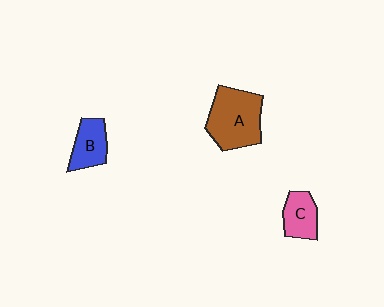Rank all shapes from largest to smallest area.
From largest to smallest: A (brown), B (blue), C (pink).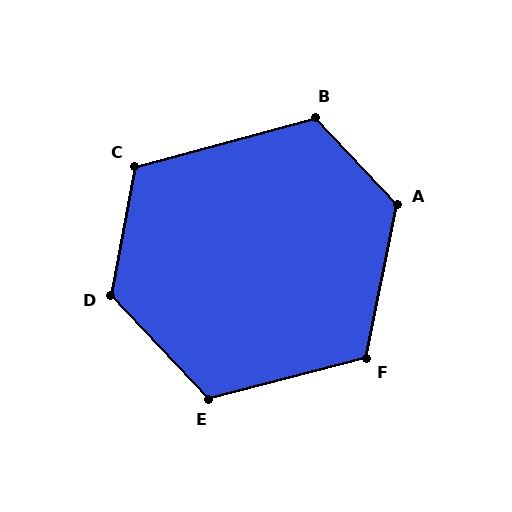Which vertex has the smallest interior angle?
C, at approximately 116 degrees.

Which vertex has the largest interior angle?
D, at approximately 126 degrees.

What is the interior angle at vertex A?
Approximately 125 degrees (obtuse).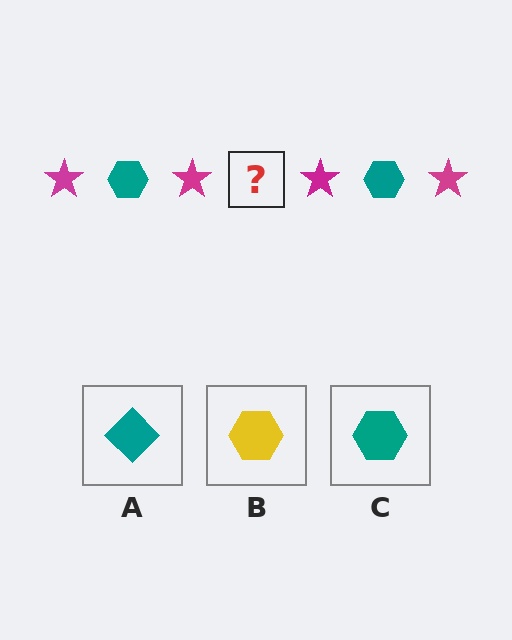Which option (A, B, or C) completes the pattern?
C.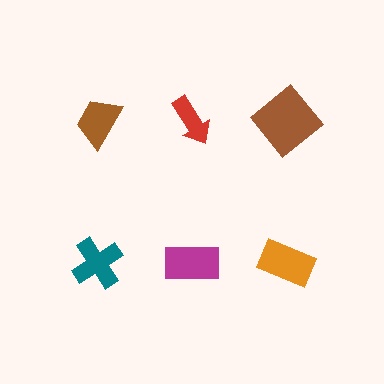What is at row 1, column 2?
A red arrow.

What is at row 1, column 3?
A brown diamond.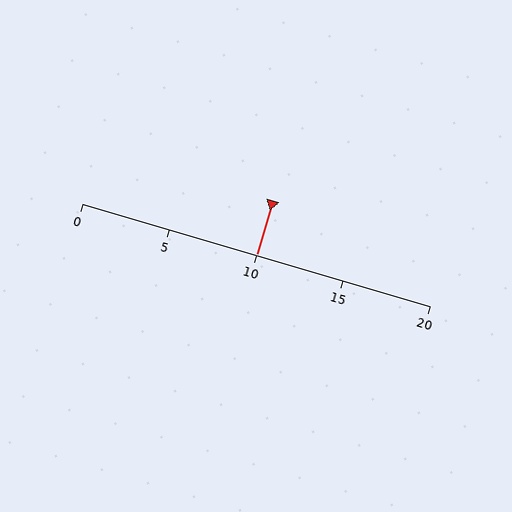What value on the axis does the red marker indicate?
The marker indicates approximately 10.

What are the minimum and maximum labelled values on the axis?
The axis runs from 0 to 20.